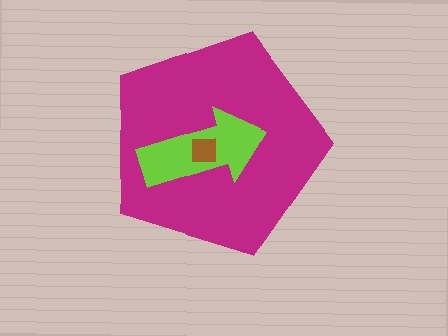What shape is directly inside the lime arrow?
The brown square.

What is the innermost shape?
The brown square.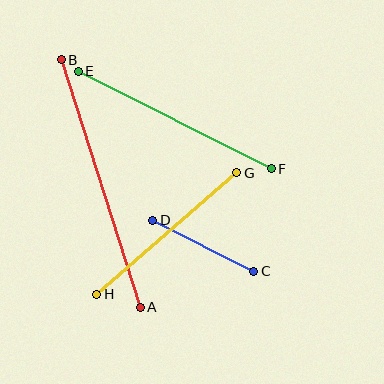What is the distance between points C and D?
The distance is approximately 113 pixels.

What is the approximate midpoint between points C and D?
The midpoint is at approximately (203, 246) pixels.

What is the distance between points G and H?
The distance is approximately 185 pixels.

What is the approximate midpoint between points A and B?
The midpoint is at approximately (101, 183) pixels.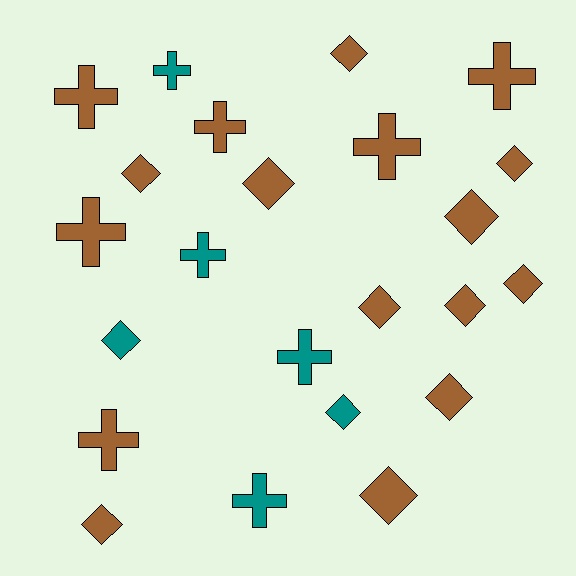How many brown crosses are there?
There are 6 brown crosses.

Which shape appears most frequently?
Diamond, with 13 objects.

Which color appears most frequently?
Brown, with 17 objects.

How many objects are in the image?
There are 23 objects.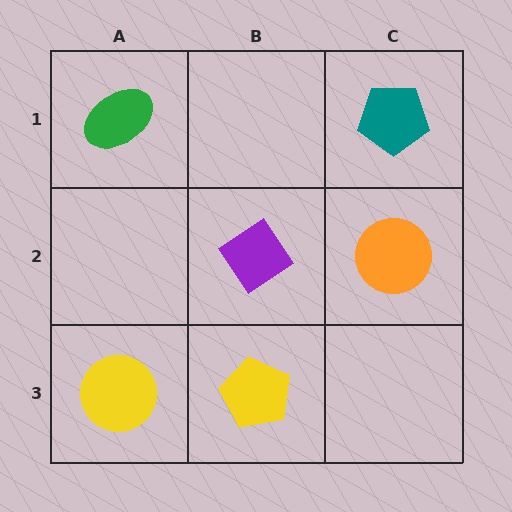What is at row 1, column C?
A teal pentagon.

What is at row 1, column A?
A green ellipse.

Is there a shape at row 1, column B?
No, that cell is empty.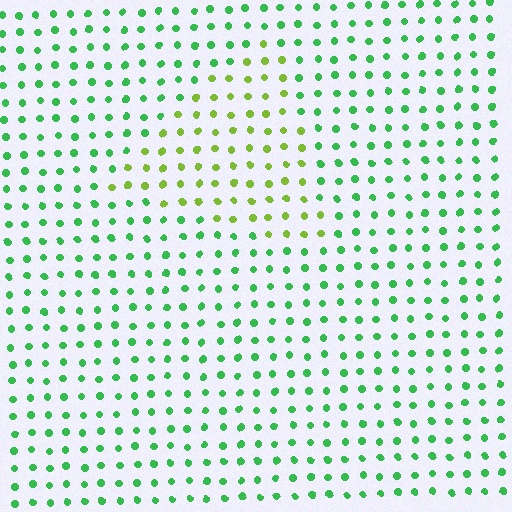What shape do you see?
I see a triangle.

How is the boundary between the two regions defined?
The boundary is defined purely by a slight shift in hue (about 43 degrees). Spacing, size, and orientation are identical on both sides.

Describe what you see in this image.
The image is filled with small green elements in a uniform arrangement. A triangle-shaped region is visible where the elements are tinted to a slightly different hue, forming a subtle color boundary.